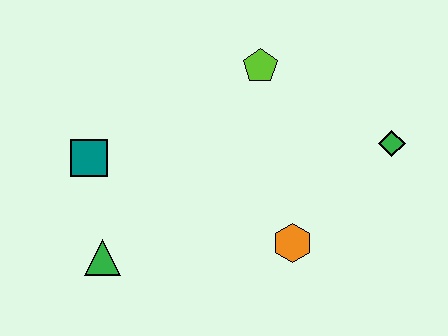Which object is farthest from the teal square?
The green diamond is farthest from the teal square.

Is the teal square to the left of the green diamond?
Yes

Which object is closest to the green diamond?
The orange hexagon is closest to the green diamond.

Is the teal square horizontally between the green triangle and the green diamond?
No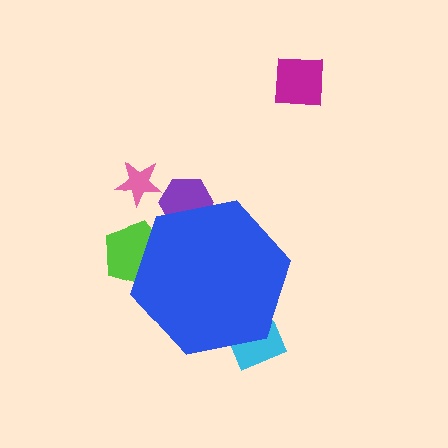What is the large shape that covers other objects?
A blue hexagon.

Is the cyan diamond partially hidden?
Yes, the cyan diamond is partially hidden behind the blue hexagon.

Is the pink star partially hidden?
No, the pink star is fully visible.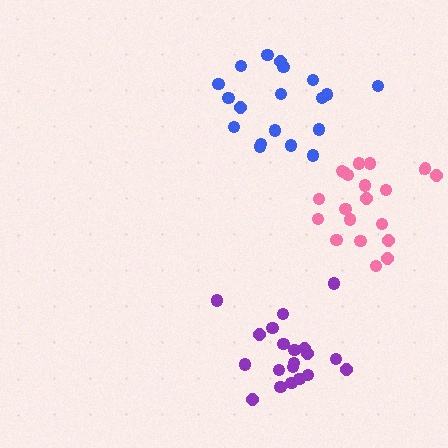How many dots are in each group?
Group 1: 20 dots, Group 2: 20 dots, Group 3: 19 dots (59 total).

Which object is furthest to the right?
The pink cluster is rightmost.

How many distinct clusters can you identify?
There are 3 distinct clusters.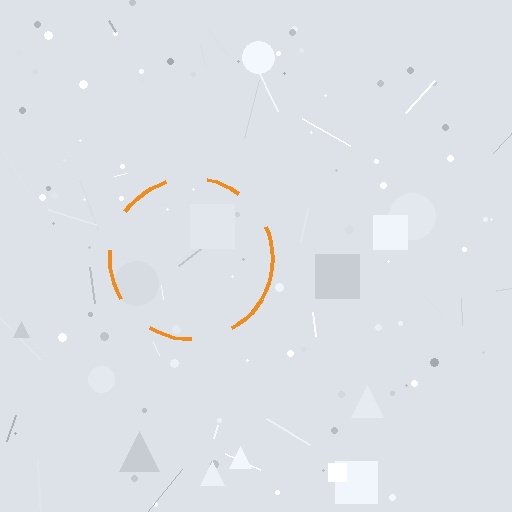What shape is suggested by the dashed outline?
The dashed outline suggests a circle.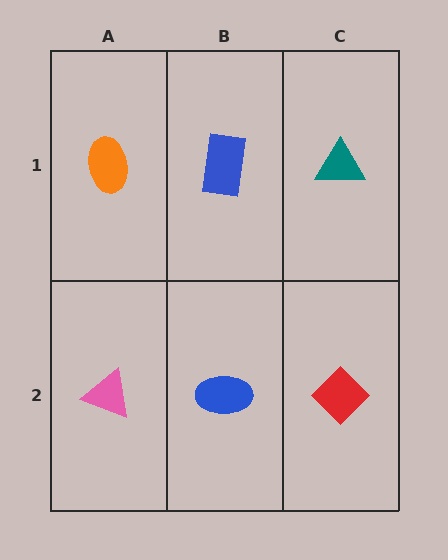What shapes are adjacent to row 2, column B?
A blue rectangle (row 1, column B), a pink triangle (row 2, column A), a red diamond (row 2, column C).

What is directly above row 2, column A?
An orange ellipse.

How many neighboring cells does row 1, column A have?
2.